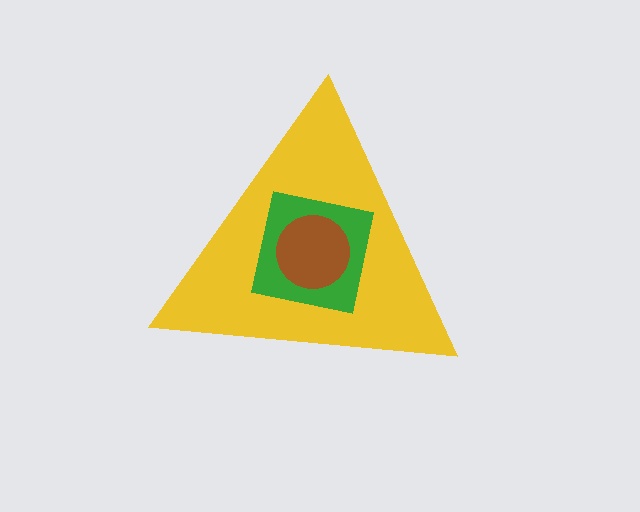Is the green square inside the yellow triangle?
Yes.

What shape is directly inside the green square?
The brown circle.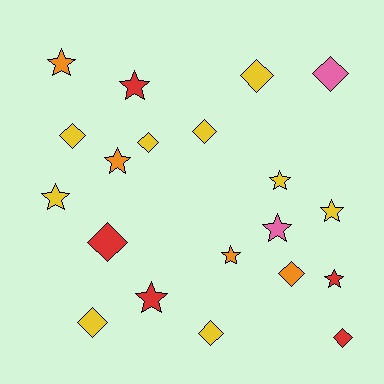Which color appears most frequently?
Yellow, with 9 objects.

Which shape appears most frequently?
Diamond, with 10 objects.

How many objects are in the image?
There are 20 objects.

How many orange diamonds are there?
There is 1 orange diamond.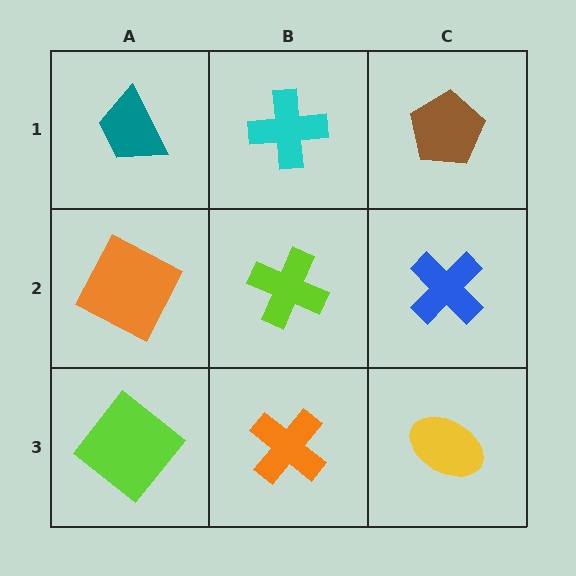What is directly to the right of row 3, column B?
A yellow ellipse.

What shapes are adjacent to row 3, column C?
A blue cross (row 2, column C), an orange cross (row 3, column B).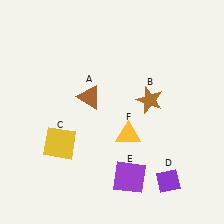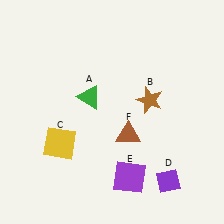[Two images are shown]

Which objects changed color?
A changed from brown to green. F changed from yellow to brown.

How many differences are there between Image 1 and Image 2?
There are 2 differences between the two images.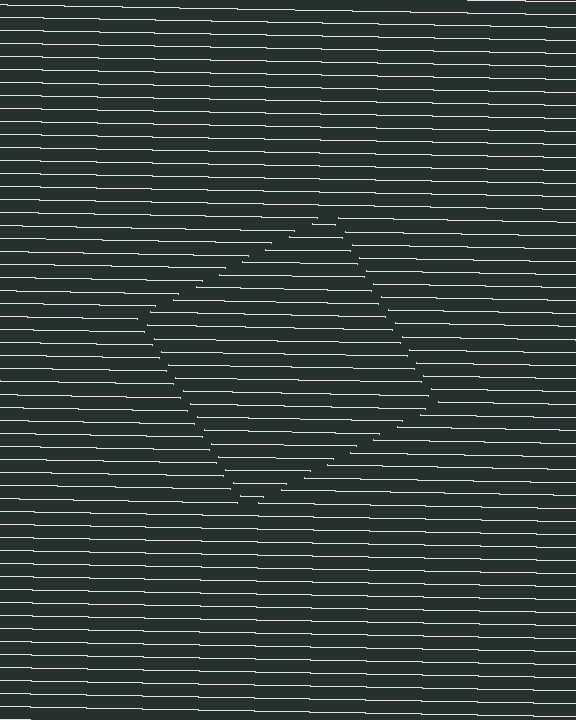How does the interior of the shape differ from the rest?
The interior of the shape contains the same grating, shifted by half a period — the contour is defined by the phase discontinuity where line-ends from the inner and outer gratings abut.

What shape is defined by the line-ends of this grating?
An illusory square. The interior of the shape contains the same grating, shifted by half a period — the contour is defined by the phase discontinuity where line-ends from the inner and outer gratings abut.